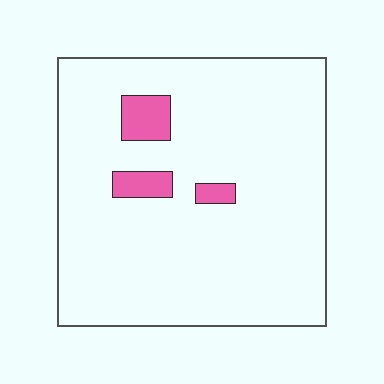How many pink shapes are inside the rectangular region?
3.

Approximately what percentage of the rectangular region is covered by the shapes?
Approximately 5%.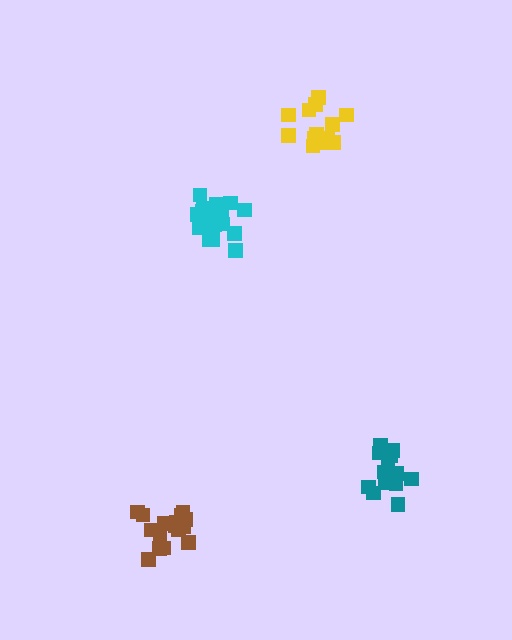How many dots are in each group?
Group 1: 19 dots, Group 2: 17 dots, Group 3: 14 dots, Group 4: 18 dots (68 total).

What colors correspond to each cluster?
The clusters are colored: cyan, teal, yellow, brown.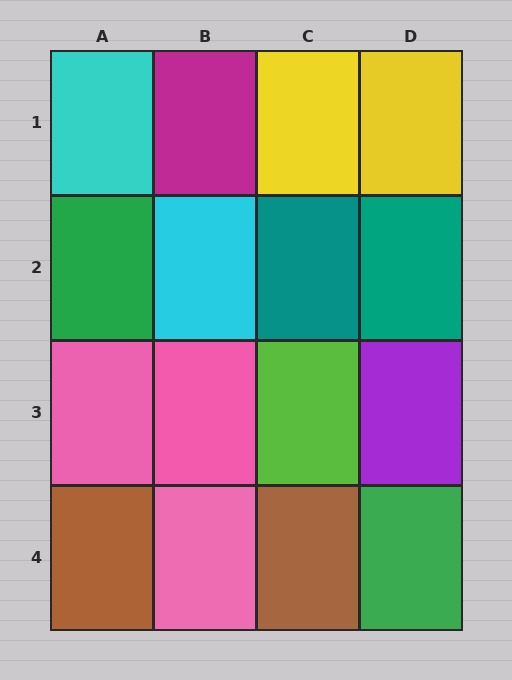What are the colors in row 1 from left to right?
Cyan, magenta, yellow, yellow.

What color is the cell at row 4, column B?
Pink.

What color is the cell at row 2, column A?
Green.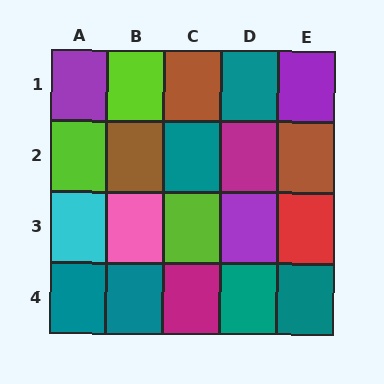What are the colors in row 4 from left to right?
Teal, teal, magenta, teal, teal.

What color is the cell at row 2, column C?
Teal.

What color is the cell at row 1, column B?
Lime.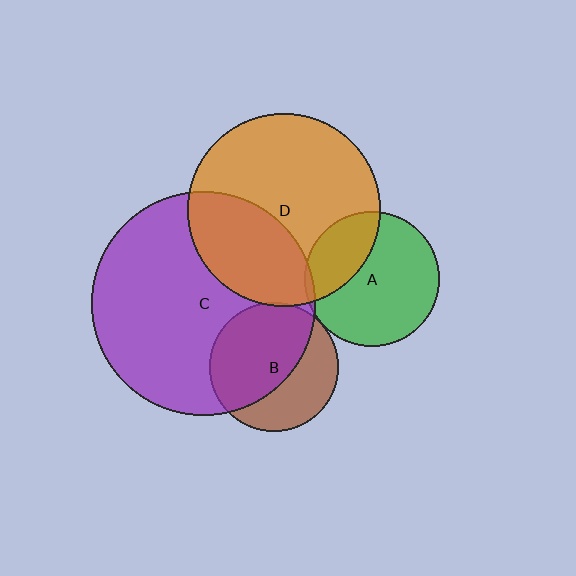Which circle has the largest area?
Circle C (purple).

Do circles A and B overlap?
Yes.